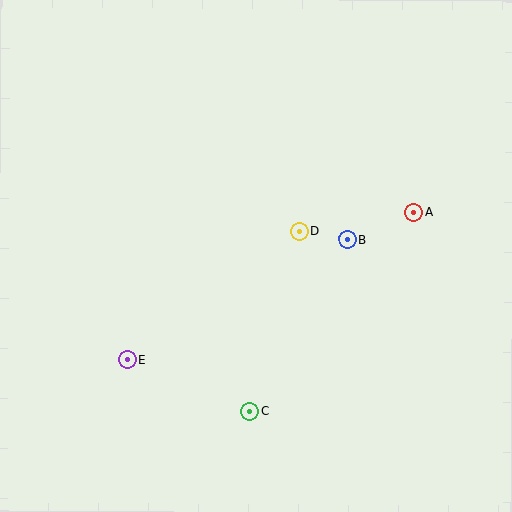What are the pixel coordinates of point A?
Point A is at (414, 212).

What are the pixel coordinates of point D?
Point D is at (300, 232).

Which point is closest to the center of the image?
Point D at (300, 232) is closest to the center.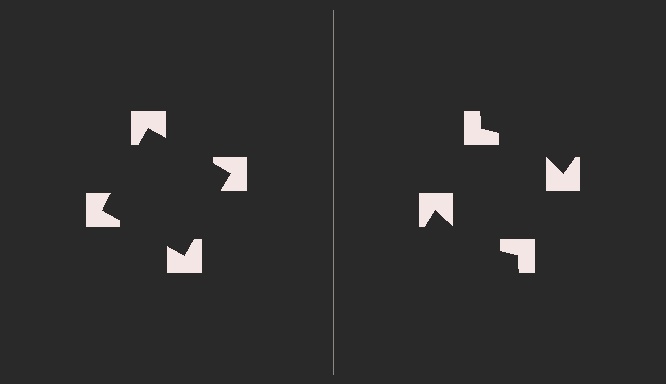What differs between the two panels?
The notched squares are positioned identically on both sides; only the wedge orientations differ. On the left they align to a square; on the right they are misaligned.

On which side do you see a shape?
An illusory square appears on the left side. On the right side the wedge cuts are rotated, so no coherent shape forms.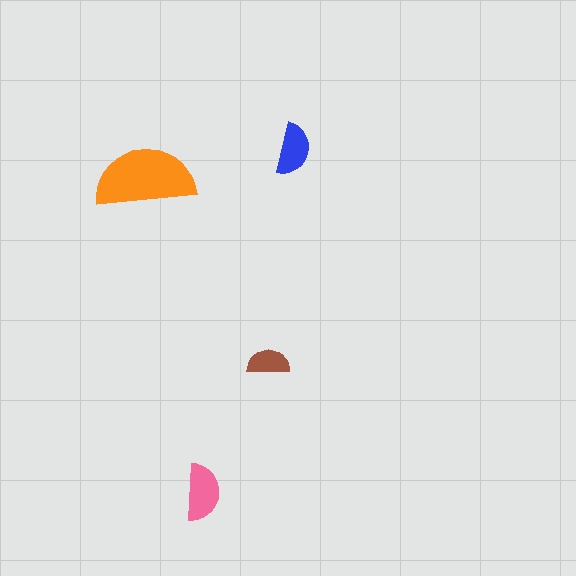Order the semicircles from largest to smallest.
the orange one, the pink one, the blue one, the brown one.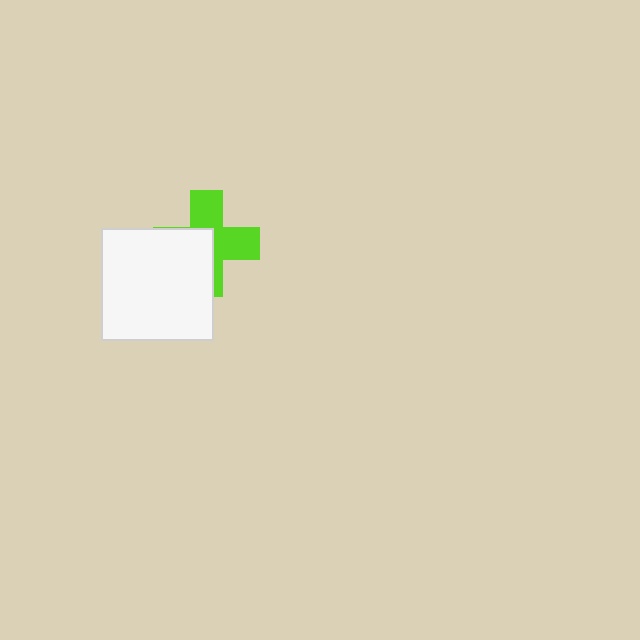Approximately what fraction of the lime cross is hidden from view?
Roughly 47% of the lime cross is hidden behind the white square.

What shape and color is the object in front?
The object in front is a white square.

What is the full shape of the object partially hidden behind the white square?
The partially hidden object is a lime cross.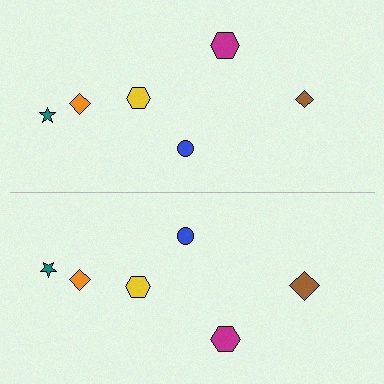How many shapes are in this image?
There are 12 shapes in this image.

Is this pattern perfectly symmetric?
No, the pattern is not perfectly symmetric. The brown diamond on the bottom side has a different size than its mirror counterpart.